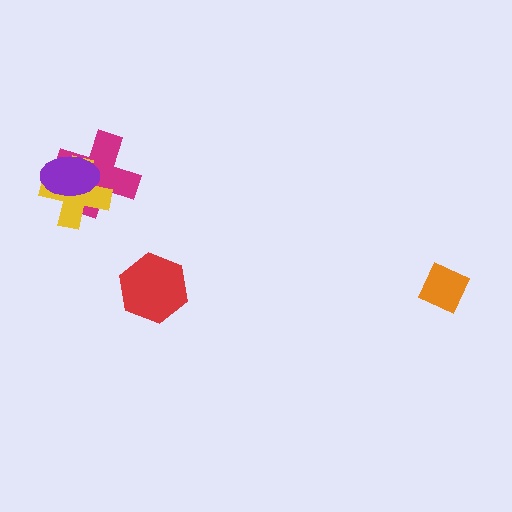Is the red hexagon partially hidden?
No, no other shape covers it.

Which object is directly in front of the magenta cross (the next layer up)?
The yellow cross is directly in front of the magenta cross.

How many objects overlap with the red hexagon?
0 objects overlap with the red hexagon.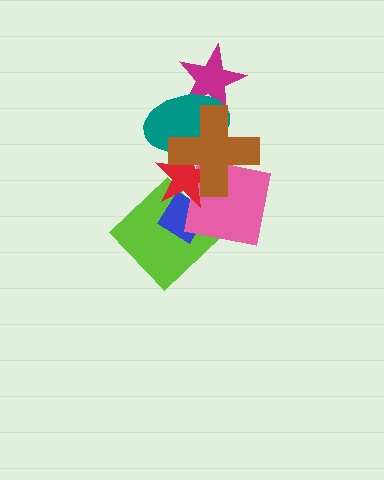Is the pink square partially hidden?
Yes, it is partially covered by another shape.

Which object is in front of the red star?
The brown cross is in front of the red star.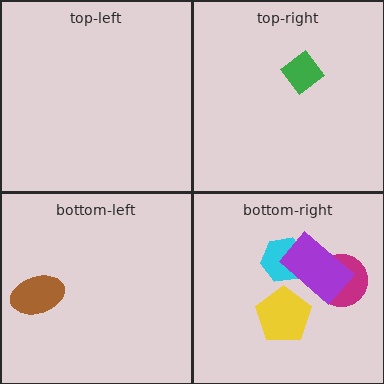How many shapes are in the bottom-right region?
4.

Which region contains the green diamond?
The top-right region.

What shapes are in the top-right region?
The green diamond.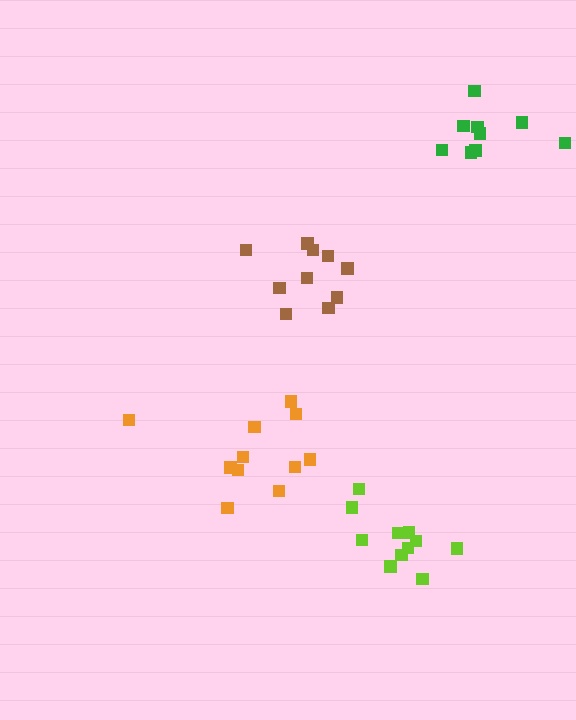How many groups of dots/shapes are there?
There are 4 groups.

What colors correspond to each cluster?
The clusters are colored: green, lime, brown, orange.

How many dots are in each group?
Group 1: 9 dots, Group 2: 11 dots, Group 3: 10 dots, Group 4: 11 dots (41 total).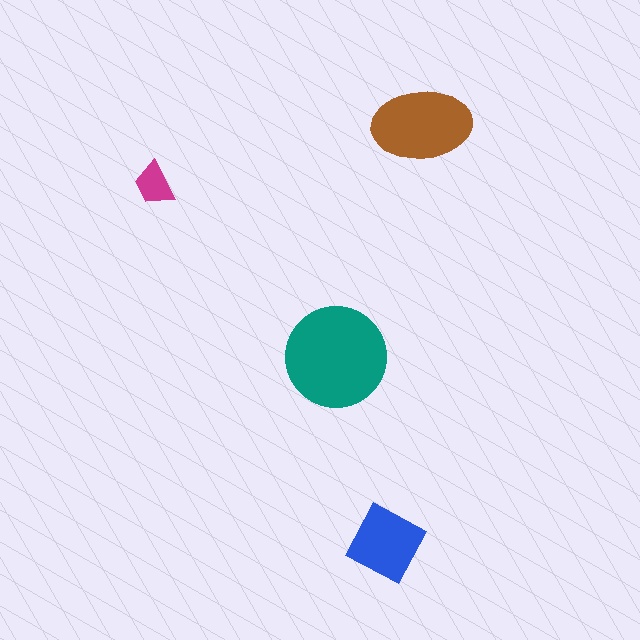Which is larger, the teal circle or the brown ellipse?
The teal circle.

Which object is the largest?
The teal circle.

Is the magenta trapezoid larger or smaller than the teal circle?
Smaller.